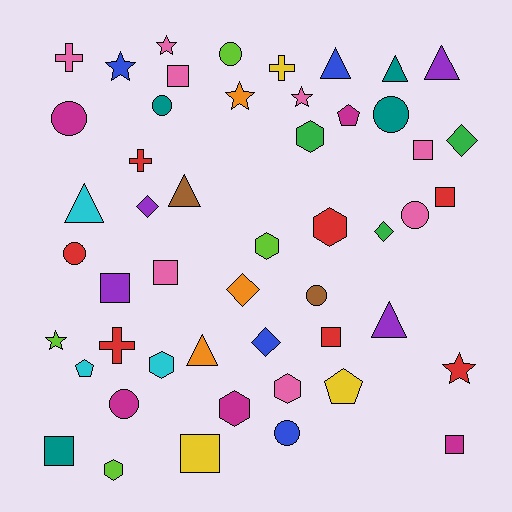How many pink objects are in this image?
There are 8 pink objects.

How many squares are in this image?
There are 9 squares.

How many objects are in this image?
There are 50 objects.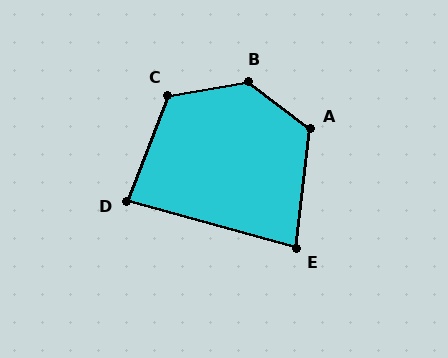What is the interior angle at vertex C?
Approximately 121 degrees (obtuse).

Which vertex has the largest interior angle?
B, at approximately 133 degrees.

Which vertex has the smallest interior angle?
E, at approximately 81 degrees.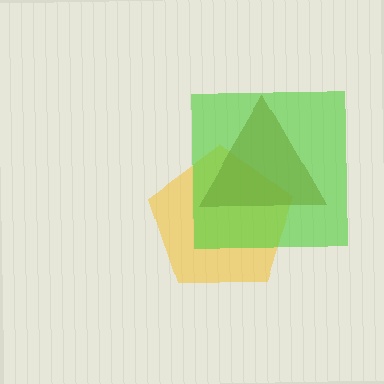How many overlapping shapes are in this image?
There are 3 overlapping shapes in the image.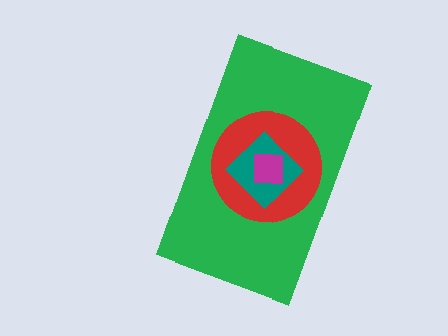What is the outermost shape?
The green rectangle.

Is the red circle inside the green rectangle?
Yes.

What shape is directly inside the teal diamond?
The magenta square.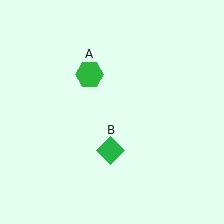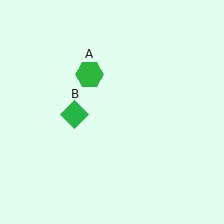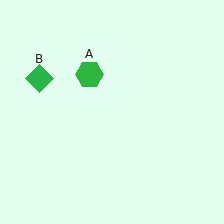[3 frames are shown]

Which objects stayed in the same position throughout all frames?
Green hexagon (object A) remained stationary.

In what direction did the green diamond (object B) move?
The green diamond (object B) moved up and to the left.